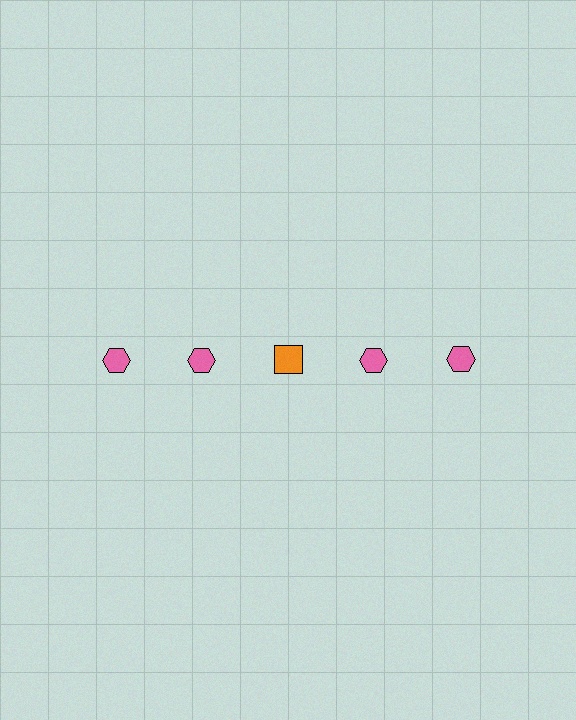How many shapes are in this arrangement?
There are 5 shapes arranged in a grid pattern.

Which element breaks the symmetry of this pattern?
The orange square in the top row, center column breaks the symmetry. All other shapes are pink hexagons.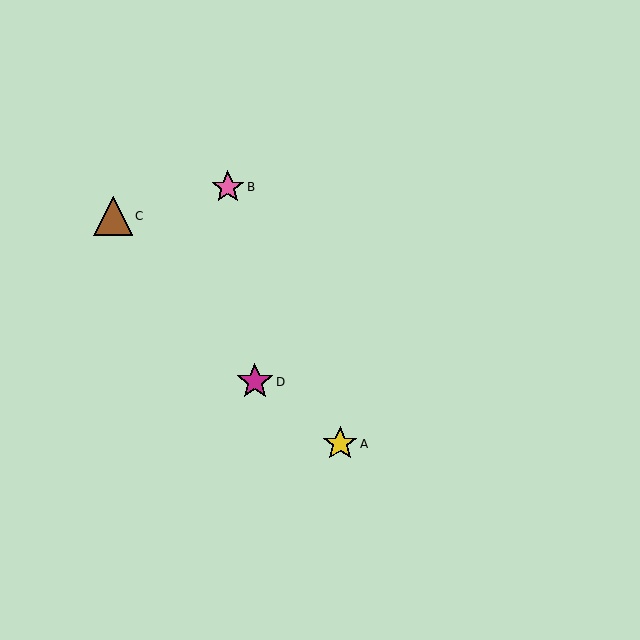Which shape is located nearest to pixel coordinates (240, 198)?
The pink star (labeled B) at (228, 187) is nearest to that location.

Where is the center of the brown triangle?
The center of the brown triangle is at (113, 216).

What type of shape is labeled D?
Shape D is a magenta star.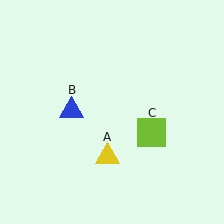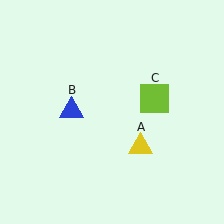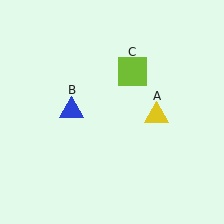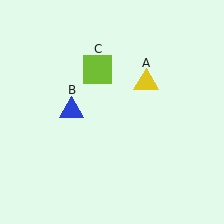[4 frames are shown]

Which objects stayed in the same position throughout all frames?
Blue triangle (object B) remained stationary.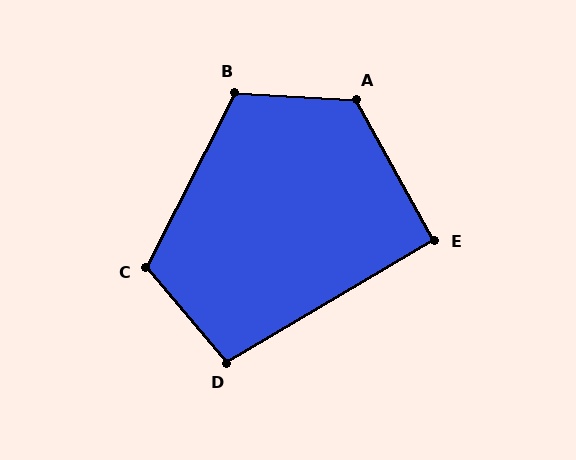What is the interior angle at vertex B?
Approximately 114 degrees (obtuse).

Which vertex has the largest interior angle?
A, at approximately 122 degrees.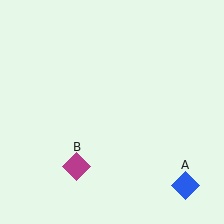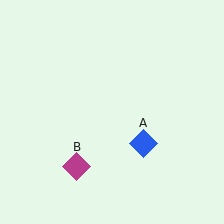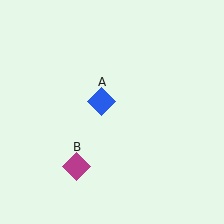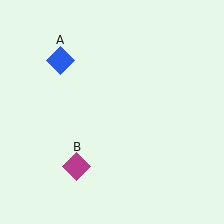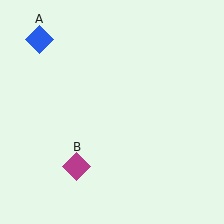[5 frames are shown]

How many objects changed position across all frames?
1 object changed position: blue diamond (object A).